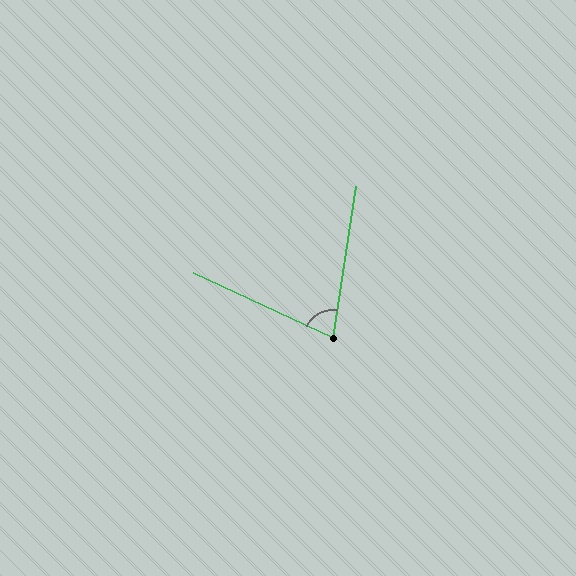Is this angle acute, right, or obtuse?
It is acute.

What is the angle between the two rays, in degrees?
Approximately 74 degrees.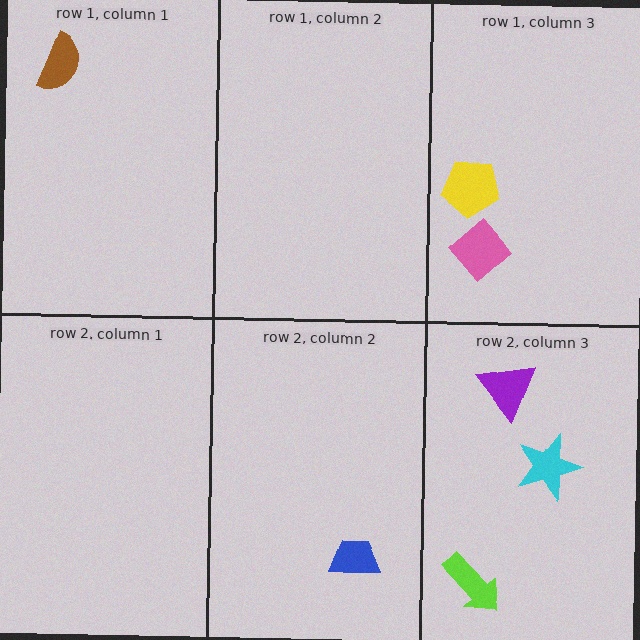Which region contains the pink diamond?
The row 1, column 3 region.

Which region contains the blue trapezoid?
The row 2, column 2 region.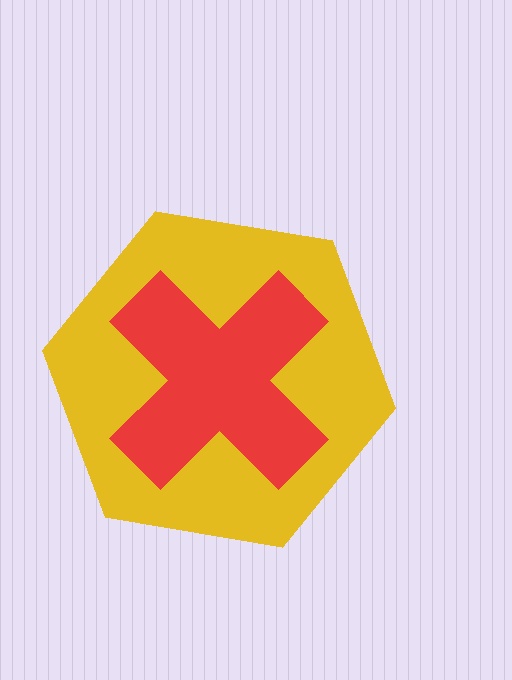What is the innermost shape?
The red cross.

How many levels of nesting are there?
2.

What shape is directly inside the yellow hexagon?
The red cross.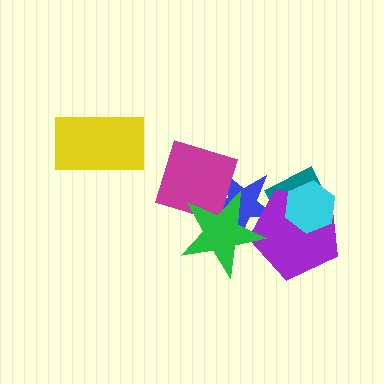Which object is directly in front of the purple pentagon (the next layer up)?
The green star is directly in front of the purple pentagon.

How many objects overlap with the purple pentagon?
4 objects overlap with the purple pentagon.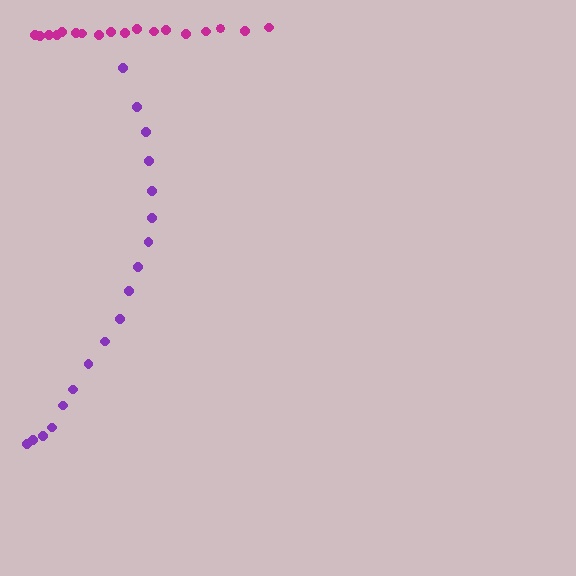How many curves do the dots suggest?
There are 2 distinct paths.